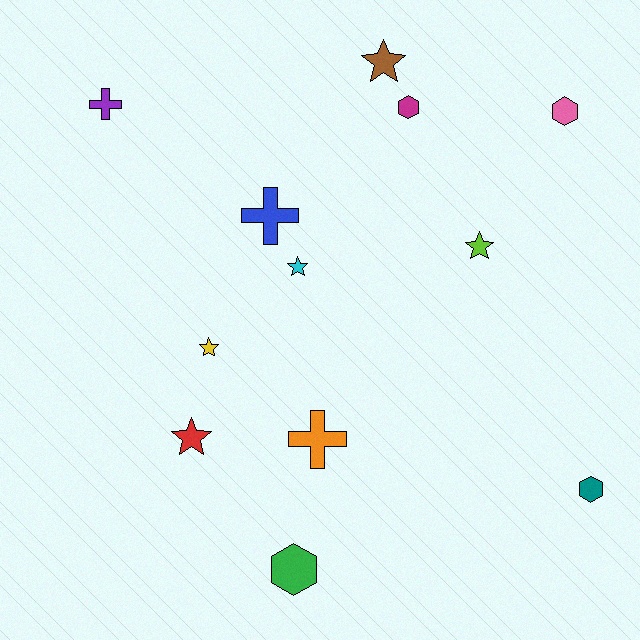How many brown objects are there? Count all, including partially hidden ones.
There is 1 brown object.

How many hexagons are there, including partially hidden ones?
There are 4 hexagons.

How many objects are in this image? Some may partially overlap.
There are 12 objects.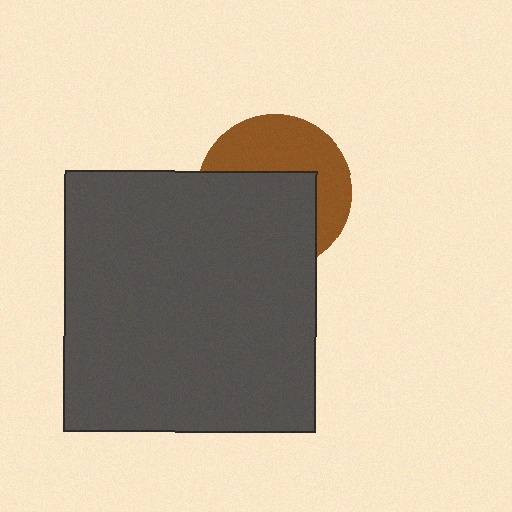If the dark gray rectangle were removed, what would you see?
You would see the complete brown circle.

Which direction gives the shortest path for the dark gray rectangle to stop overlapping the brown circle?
Moving down gives the shortest separation.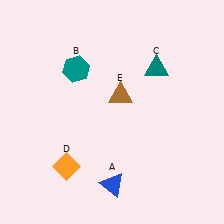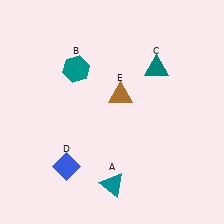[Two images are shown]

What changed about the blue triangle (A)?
In Image 1, A is blue. In Image 2, it changed to teal.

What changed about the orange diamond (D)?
In Image 1, D is orange. In Image 2, it changed to blue.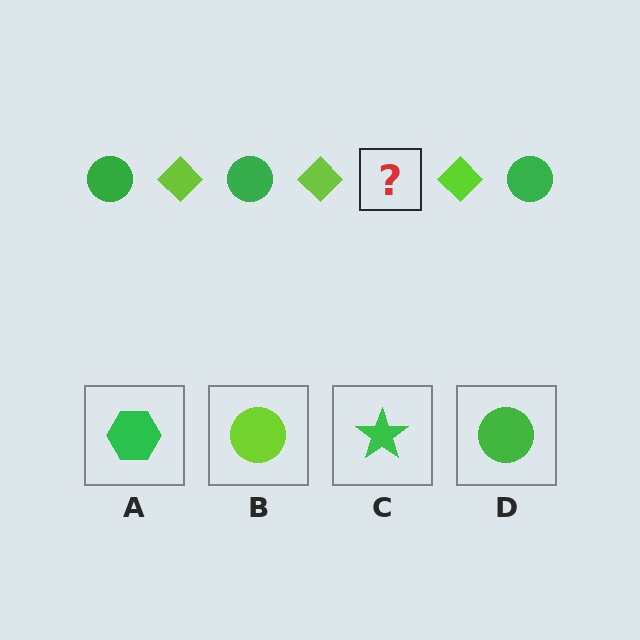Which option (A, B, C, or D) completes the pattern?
D.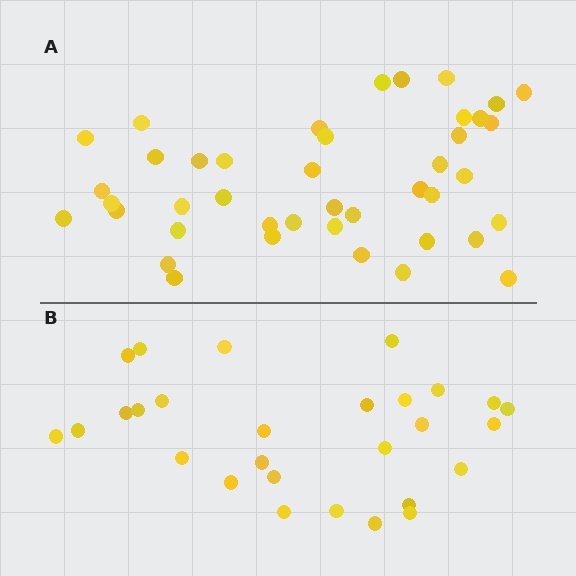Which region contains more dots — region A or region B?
Region A (the top region) has more dots.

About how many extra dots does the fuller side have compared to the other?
Region A has approximately 15 more dots than region B.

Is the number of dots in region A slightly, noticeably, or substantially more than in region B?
Region A has substantially more. The ratio is roughly 1.5 to 1.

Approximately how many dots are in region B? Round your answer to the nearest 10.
About 30 dots. (The exact count is 28, which rounds to 30.)